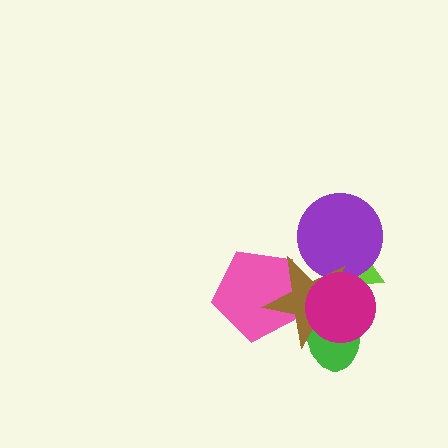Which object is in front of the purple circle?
The brown star is in front of the purple circle.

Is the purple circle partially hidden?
Yes, it is partially covered by another shape.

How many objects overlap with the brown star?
5 objects overlap with the brown star.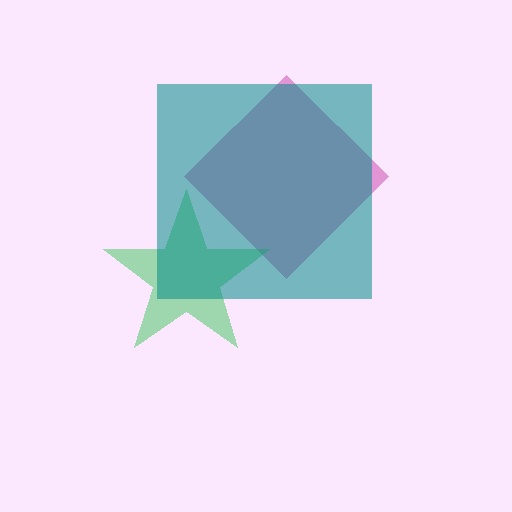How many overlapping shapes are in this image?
There are 3 overlapping shapes in the image.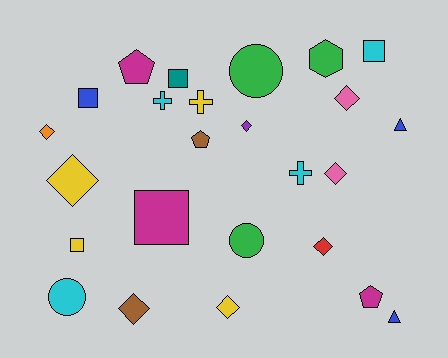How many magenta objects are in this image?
There are 3 magenta objects.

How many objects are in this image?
There are 25 objects.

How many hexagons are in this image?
There is 1 hexagon.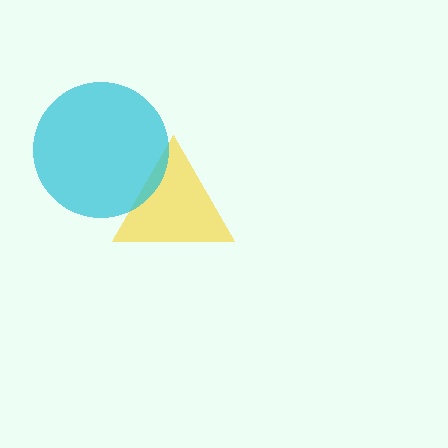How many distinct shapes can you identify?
There are 2 distinct shapes: a yellow triangle, a cyan circle.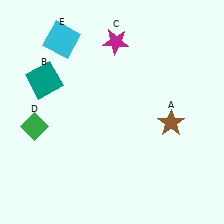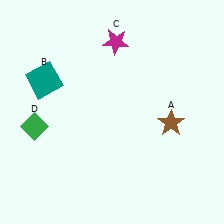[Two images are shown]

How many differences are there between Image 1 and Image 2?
There is 1 difference between the two images.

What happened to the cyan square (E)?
The cyan square (E) was removed in Image 2. It was in the top-left area of Image 1.